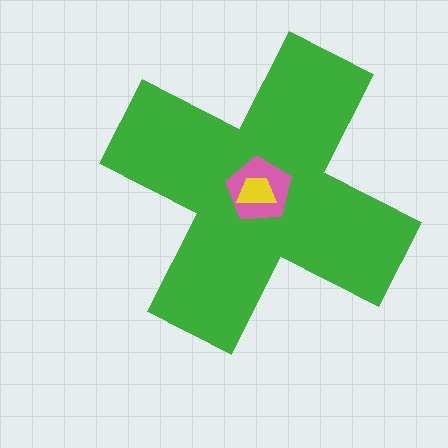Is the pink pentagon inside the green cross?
Yes.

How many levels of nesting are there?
3.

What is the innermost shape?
The yellow trapezoid.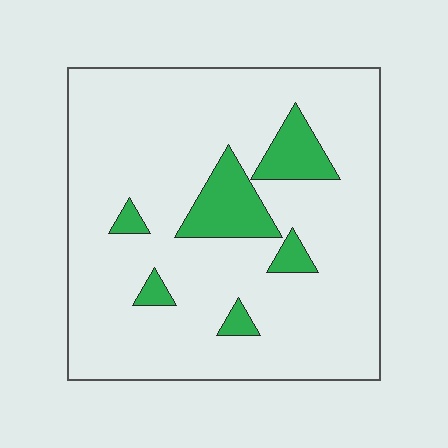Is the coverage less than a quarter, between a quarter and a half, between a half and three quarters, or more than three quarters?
Less than a quarter.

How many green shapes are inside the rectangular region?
6.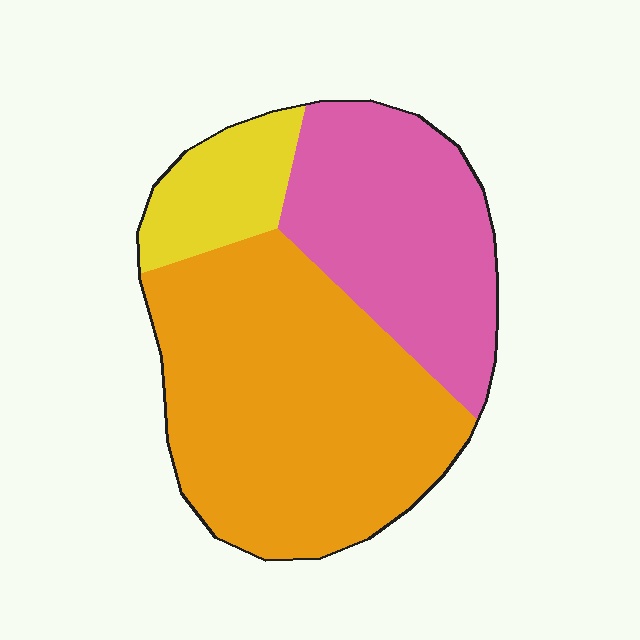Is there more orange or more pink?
Orange.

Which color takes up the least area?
Yellow, at roughly 10%.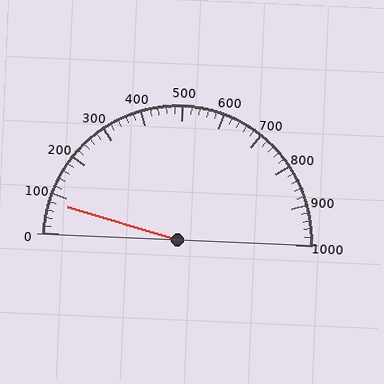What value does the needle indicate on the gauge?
The needle indicates approximately 80.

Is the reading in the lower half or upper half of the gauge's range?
The reading is in the lower half of the range (0 to 1000).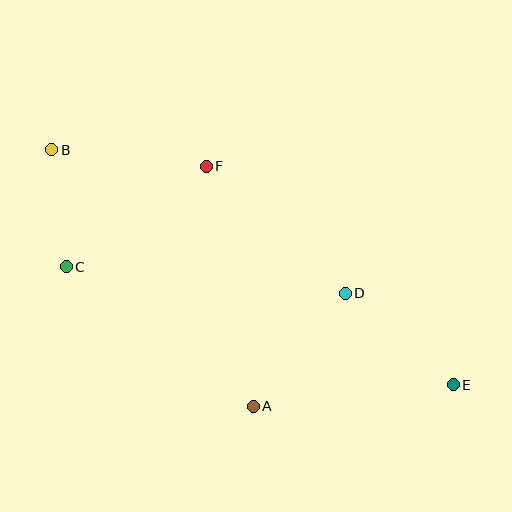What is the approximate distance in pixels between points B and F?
The distance between B and F is approximately 156 pixels.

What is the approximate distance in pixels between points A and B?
The distance between A and B is approximately 326 pixels.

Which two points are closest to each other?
Points B and C are closest to each other.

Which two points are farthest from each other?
Points B and E are farthest from each other.